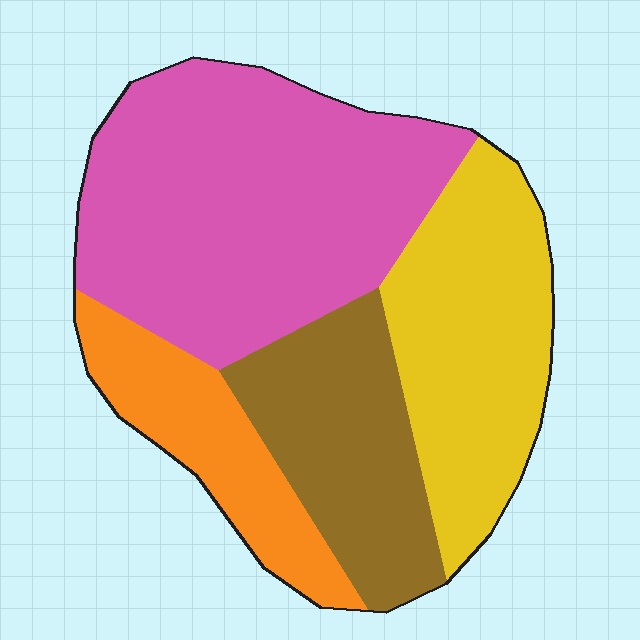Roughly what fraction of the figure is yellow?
Yellow covers about 25% of the figure.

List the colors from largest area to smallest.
From largest to smallest: pink, yellow, brown, orange.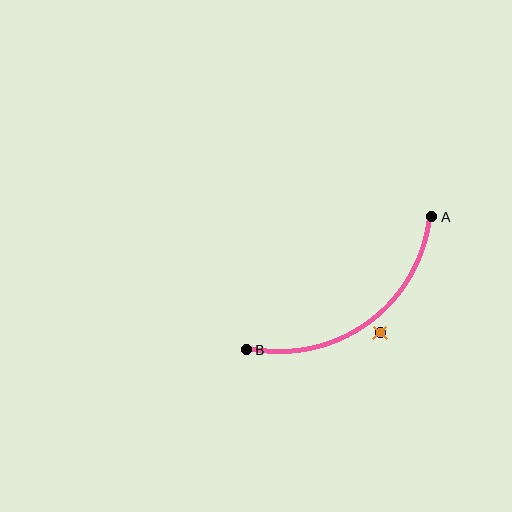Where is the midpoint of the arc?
The arc midpoint is the point on the curve farthest from the straight line joining A and B. It sits below and to the right of that line.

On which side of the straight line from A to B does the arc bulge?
The arc bulges below and to the right of the straight line connecting A and B.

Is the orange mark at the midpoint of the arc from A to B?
No — the orange mark does not lie on the arc at all. It sits slightly outside the curve.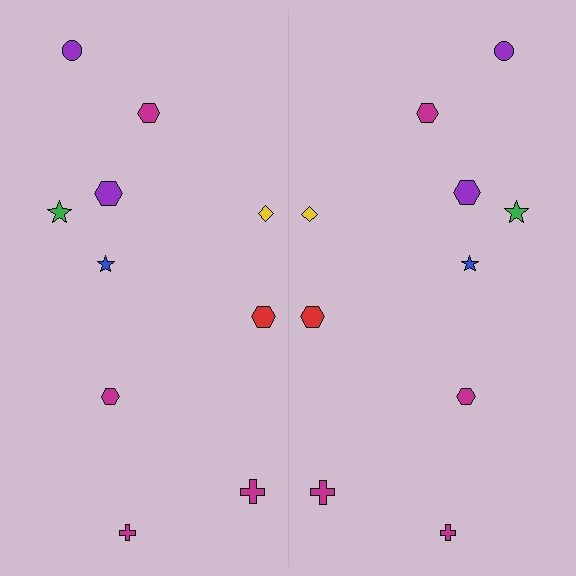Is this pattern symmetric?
Yes, this pattern has bilateral (reflection) symmetry.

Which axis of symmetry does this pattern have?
The pattern has a vertical axis of symmetry running through the center of the image.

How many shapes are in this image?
There are 20 shapes in this image.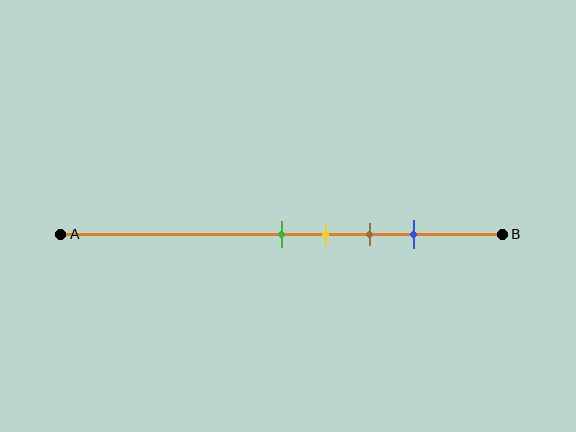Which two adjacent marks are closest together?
The green and yellow marks are the closest adjacent pair.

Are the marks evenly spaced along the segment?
Yes, the marks are approximately evenly spaced.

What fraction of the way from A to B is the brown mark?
The brown mark is approximately 70% (0.7) of the way from A to B.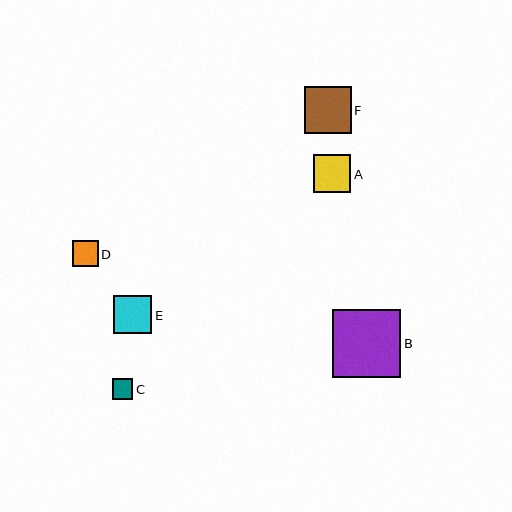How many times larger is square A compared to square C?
Square A is approximately 1.8 times the size of square C.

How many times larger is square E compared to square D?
Square E is approximately 1.5 times the size of square D.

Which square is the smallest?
Square C is the smallest with a size of approximately 20 pixels.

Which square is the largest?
Square B is the largest with a size of approximately 68 pixels.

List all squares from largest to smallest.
From largest to smallest: B, F, E, A, D, C.